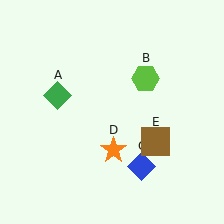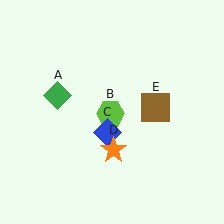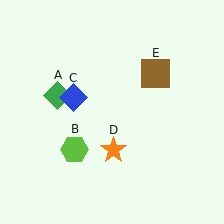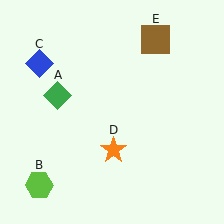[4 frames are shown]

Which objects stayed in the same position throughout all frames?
Green diamond (object A) and orange star (object D) remained stationary.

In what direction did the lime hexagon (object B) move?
The lime hexagon (object B) moved down and to the left.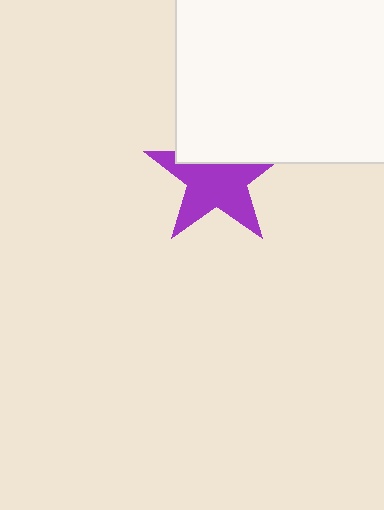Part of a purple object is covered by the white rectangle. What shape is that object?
It is a star.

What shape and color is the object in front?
The object in front is a white rectangle.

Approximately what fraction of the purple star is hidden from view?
Roughly 32% of the purple star is hidden behind the white rectangle.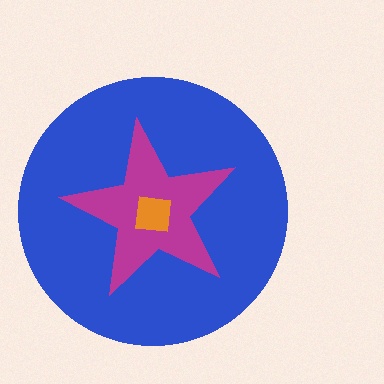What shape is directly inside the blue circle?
The magenta star.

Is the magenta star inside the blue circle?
Yes.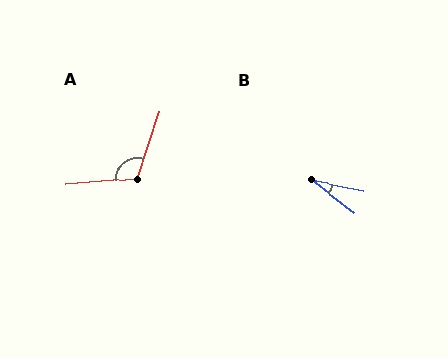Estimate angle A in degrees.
Approximately 114 degrees.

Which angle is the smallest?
B, at approximately 26 degrees.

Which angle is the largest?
A, at approximately 114 degrees.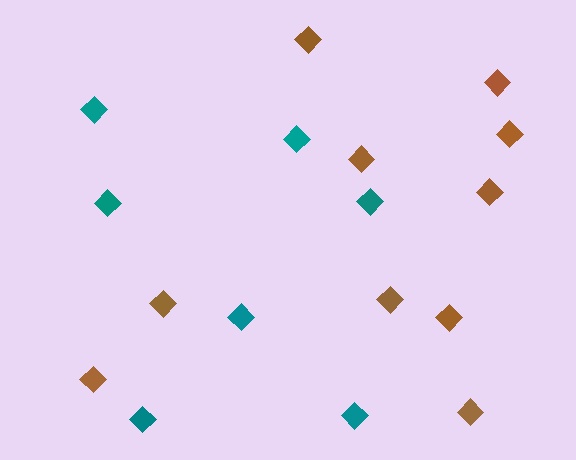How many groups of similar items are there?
There are 2 groups: one group of brown diamonds (10) and one group of teal diamonds (7).